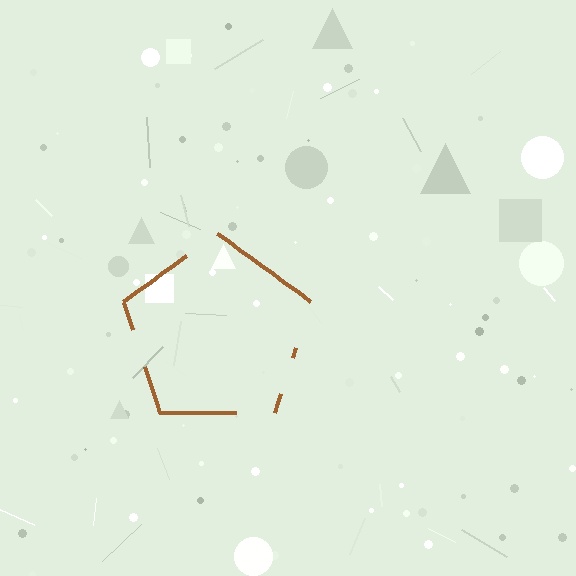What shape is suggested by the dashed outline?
The dashed outline suggests a pentagon.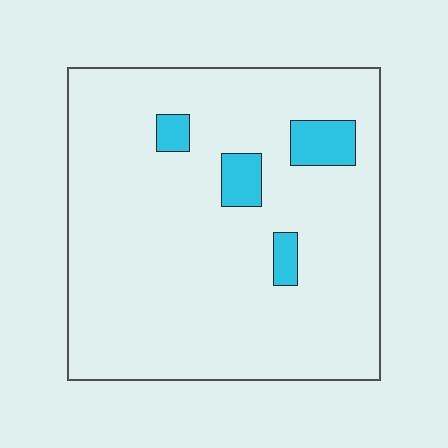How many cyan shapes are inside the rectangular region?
4.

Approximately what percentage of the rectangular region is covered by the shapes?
Approximately 10%.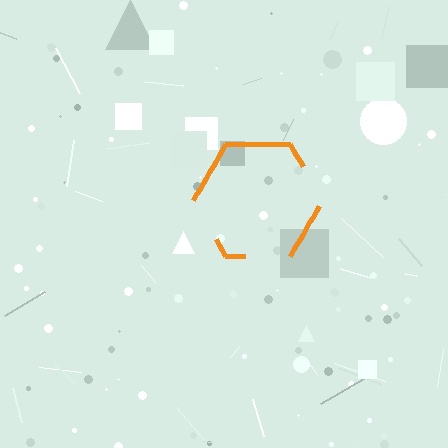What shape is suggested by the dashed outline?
The dashed outline suggests a hexagon.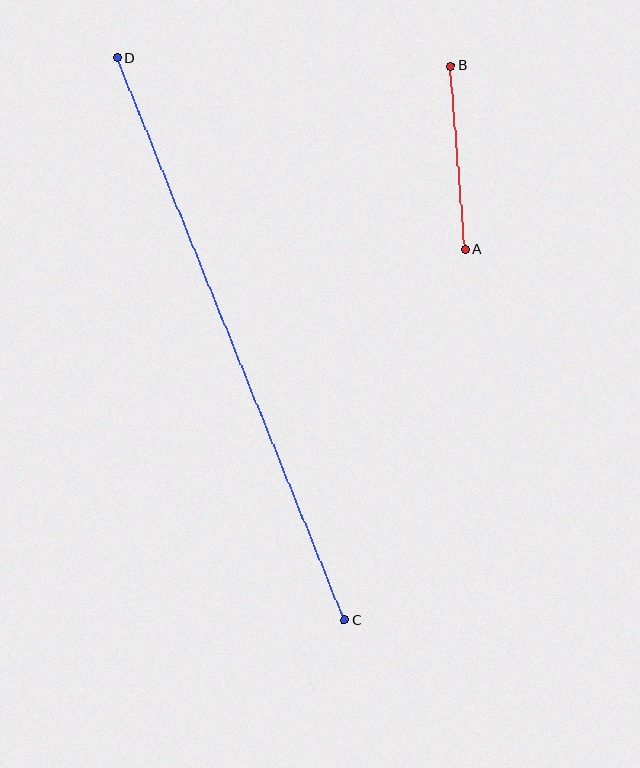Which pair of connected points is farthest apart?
Points C and D are farthest apart.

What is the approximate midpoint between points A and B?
The midpoint is at approximately (458, 158) pixels.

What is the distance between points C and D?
The distance is approximately 607 pixels.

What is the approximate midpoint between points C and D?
The midpoint is at approximately (231, 339) pixels.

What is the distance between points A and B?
The distance is approximately 184 pixels.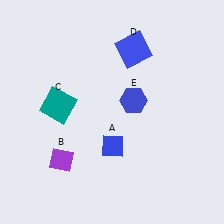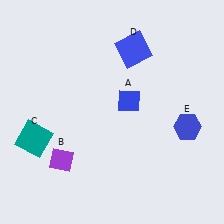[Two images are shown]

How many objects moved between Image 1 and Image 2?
3 objects moved between the two images.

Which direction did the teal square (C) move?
The teal square (C) moved down.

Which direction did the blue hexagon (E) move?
The blue hexagon (E) moved right.